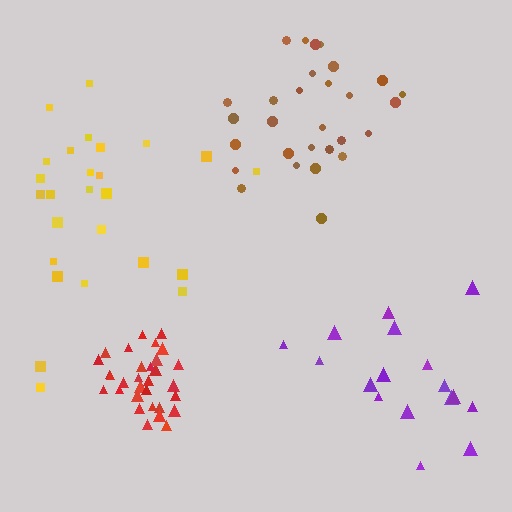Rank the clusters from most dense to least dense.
red, brown, purple, yellow.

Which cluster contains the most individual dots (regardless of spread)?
Red (31).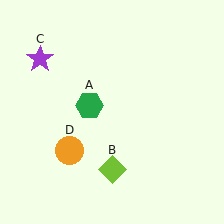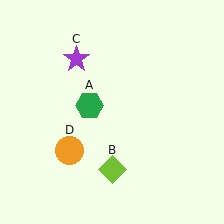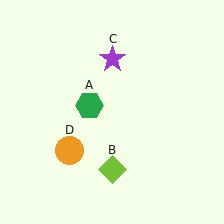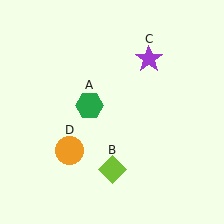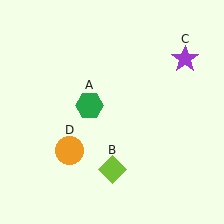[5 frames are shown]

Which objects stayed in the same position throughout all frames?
Green hexagon (object A) and lime diamond (object B) and orange circle (object D) remained stationary.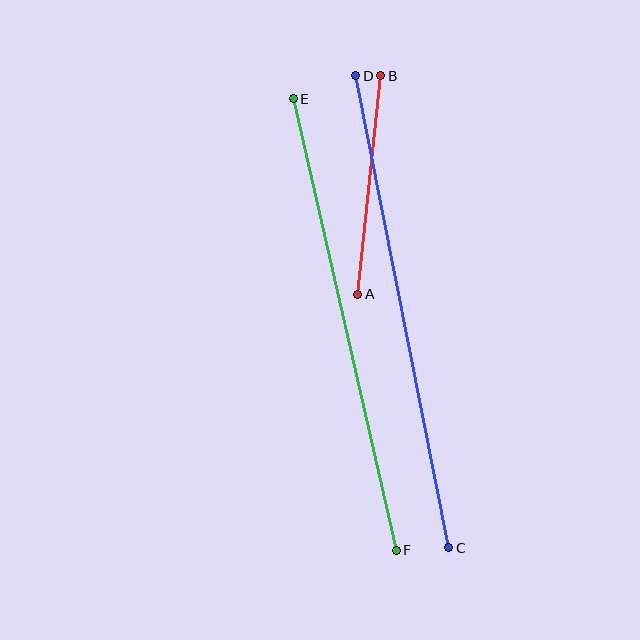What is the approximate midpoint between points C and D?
The midpoint is at approximately (402, 312) pixels.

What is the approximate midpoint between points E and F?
The midpoint is at approximately (345, 324) pixels.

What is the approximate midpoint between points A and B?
The midpoint is at approximately (369, 185) pixels.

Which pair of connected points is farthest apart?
Points C and D are farthest apart.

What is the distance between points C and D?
The distance is approximately 481 pixels.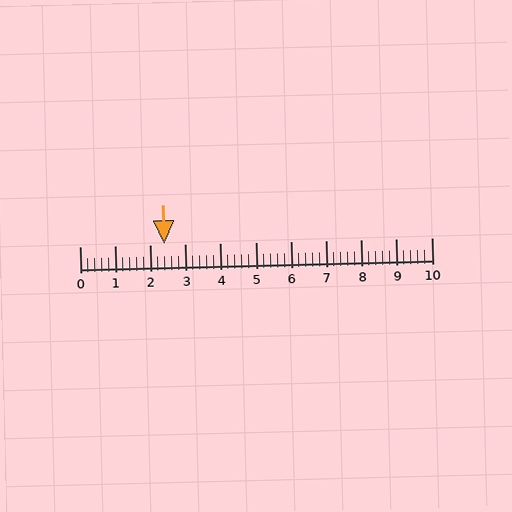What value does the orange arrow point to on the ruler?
The orange arrow points to approximately 2.4.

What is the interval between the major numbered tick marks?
The major tick marks are spaced 1 units apart.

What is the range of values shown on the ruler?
The ruler shows values from 0 to 10.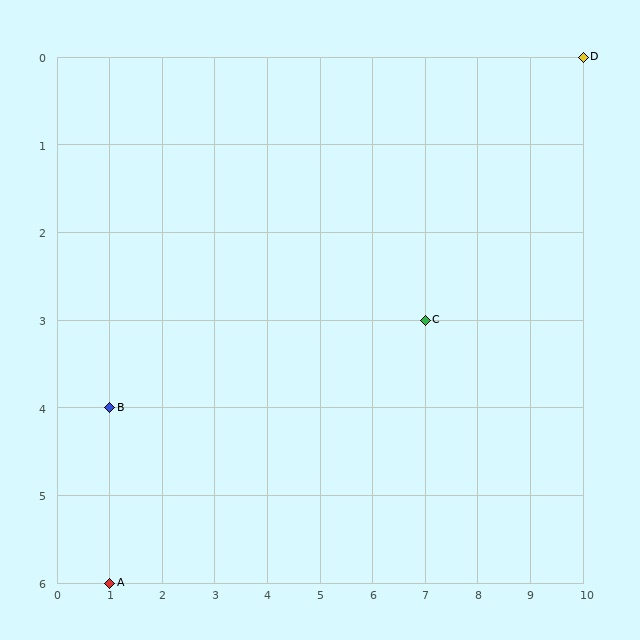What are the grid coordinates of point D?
Point D is at grid coordinates (10, 0).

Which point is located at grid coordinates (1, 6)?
Point A is at (1, 6).